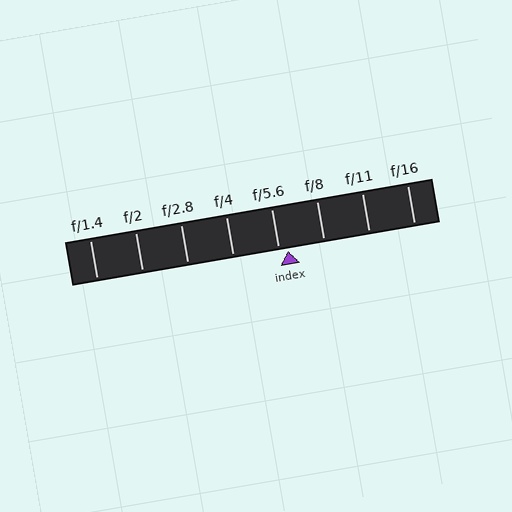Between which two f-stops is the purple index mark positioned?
The index mark is between f/5.6 and f/8.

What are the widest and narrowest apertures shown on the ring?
The widest aperture shown is f/1.4 and the narrowest is f/16.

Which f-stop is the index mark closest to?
The index mark is closest to f/5.6.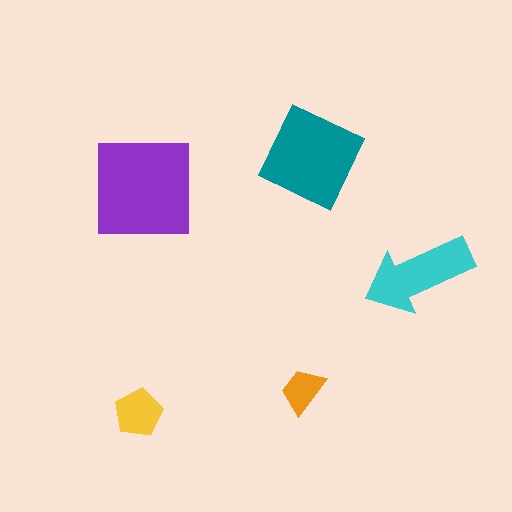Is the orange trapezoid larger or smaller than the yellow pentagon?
Smaller.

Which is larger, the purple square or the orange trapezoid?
The purple square.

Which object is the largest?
The purple square.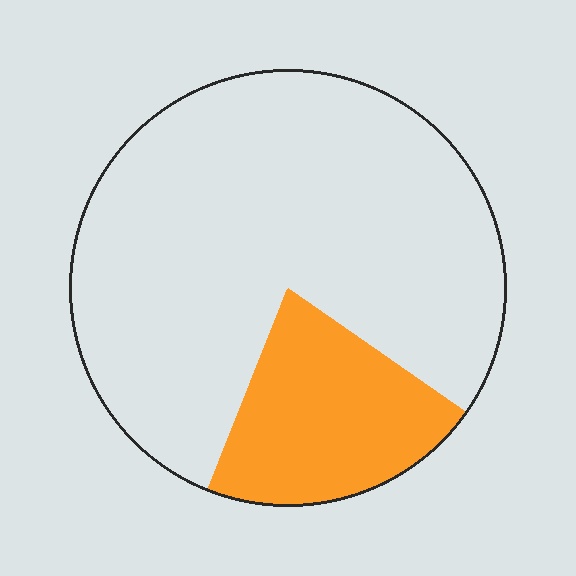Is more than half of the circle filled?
No.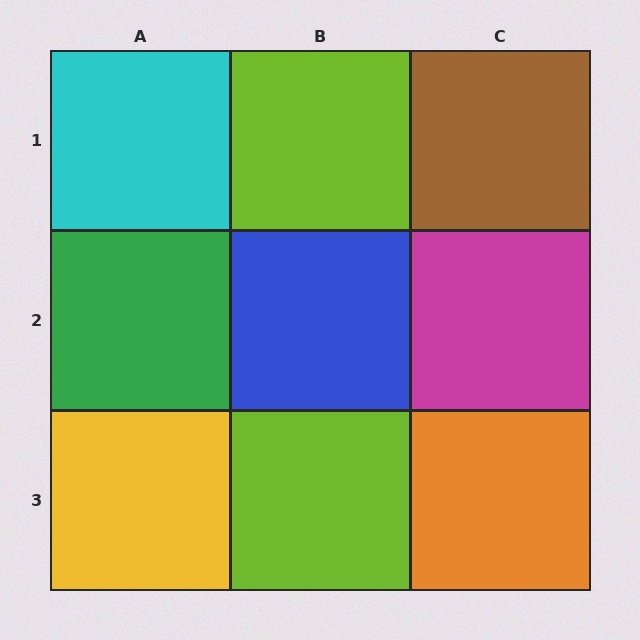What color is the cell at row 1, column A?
Cyan.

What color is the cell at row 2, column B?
Blue.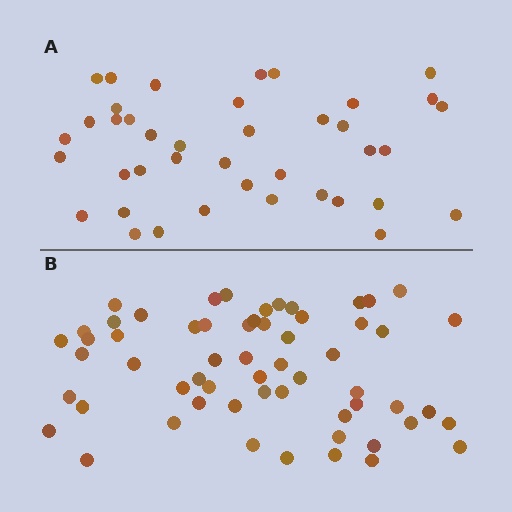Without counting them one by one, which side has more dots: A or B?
Region B (the bottom region) has more dots.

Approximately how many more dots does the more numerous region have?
Region B has approximately 20 more dots than region A.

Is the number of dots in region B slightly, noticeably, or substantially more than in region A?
Region B has substantially more. The ratio is roughly 1.5 to 1.